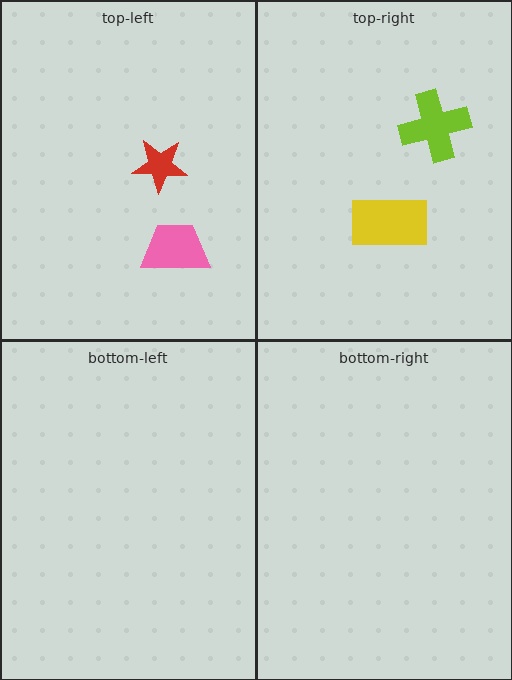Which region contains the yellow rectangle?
The top-right region.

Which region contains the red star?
The top-left region.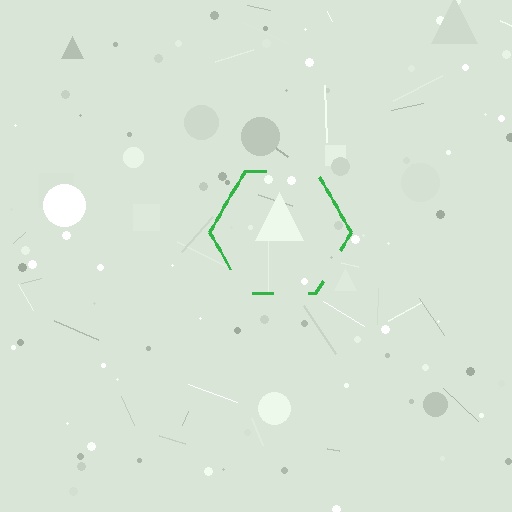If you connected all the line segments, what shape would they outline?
They would outline a hexagon.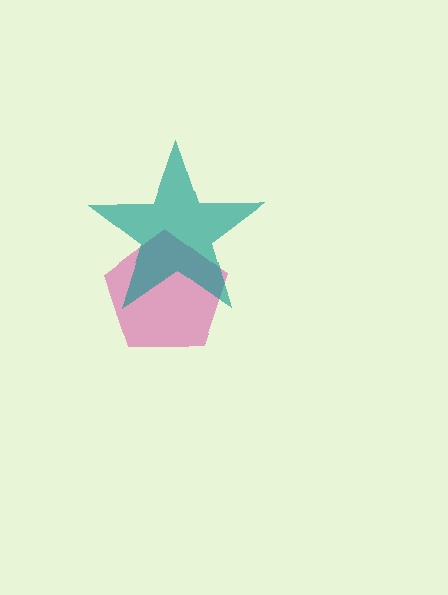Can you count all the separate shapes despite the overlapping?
Yes, there are 2 separate shapes.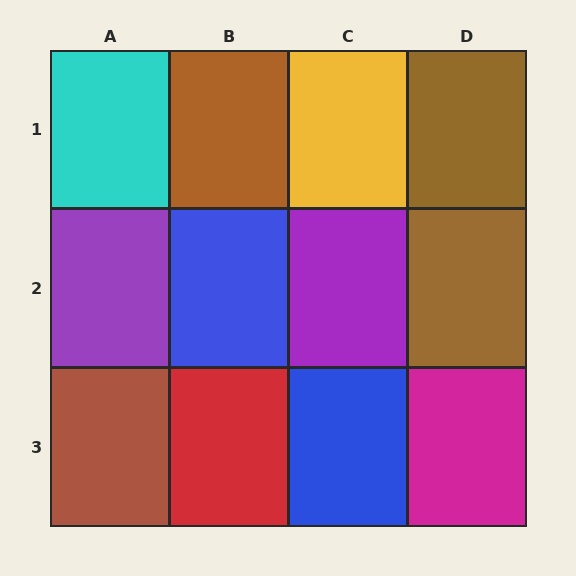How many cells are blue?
2 cells are blue.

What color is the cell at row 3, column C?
Blue.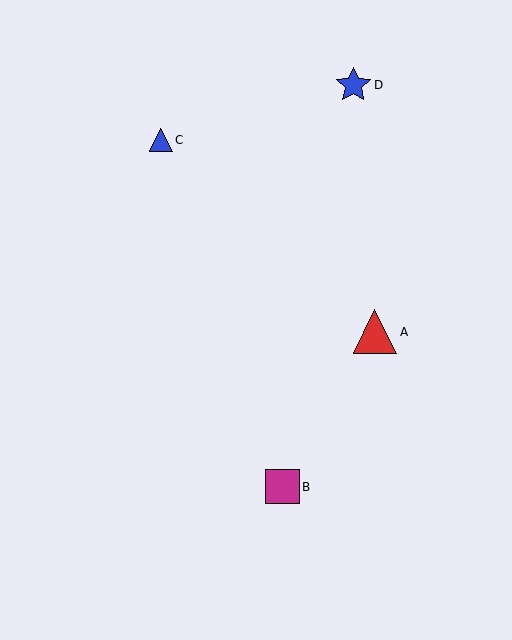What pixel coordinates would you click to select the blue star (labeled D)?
Click at (353, 85) to select the blue star D.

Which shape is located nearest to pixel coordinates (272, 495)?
The magenta square (labeled B) at (282, 487) is nearest to that location.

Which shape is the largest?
The red triangle (labeled A) is the largest.